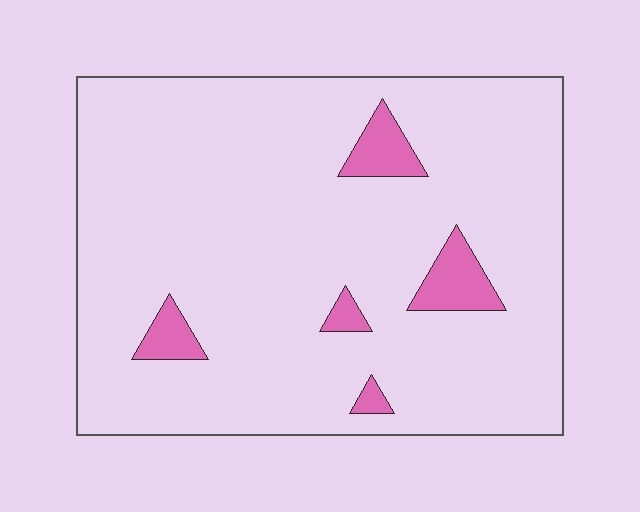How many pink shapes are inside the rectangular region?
5.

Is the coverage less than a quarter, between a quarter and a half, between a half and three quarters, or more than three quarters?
Less than a quarter.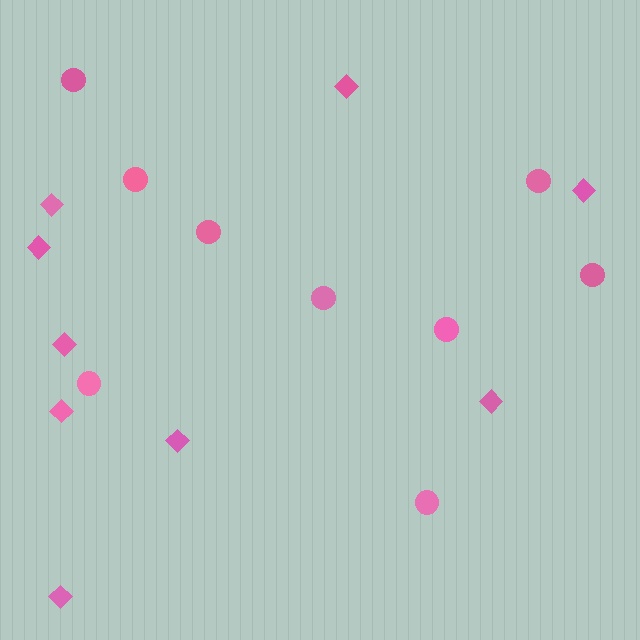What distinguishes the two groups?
There are 2 groups: one group of diamonds (9) and one group of circles (9).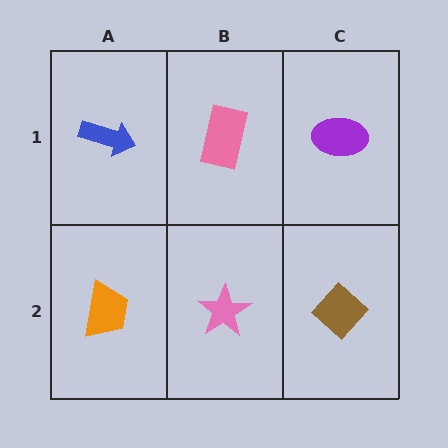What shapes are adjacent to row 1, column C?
A brown diamond (row 2, column C), a pink rectangle (row 1, column B).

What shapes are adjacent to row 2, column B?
A pink rectangle (row 1, column B), an orange trapezoid (row 2, column A), a brown diamond (row 2, column C).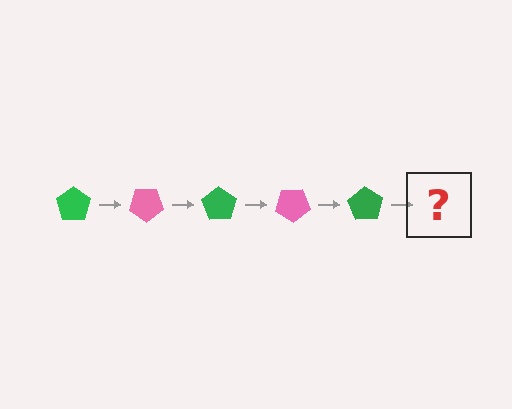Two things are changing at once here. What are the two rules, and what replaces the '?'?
The two rules are that it rotates 35 degrees each step and the color cycles through green and pink. The '?' should be a pink pentagon, rotated 175 degrees from the start.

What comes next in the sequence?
The next element should be a pink pentagon, rotated 175 degrees from the start.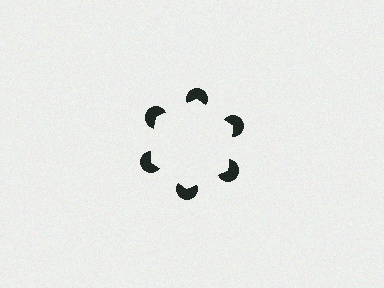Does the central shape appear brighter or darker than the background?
It typically appears slightly brighter than the background, even though no actual brightness change is drawn.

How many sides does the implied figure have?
6 sides.